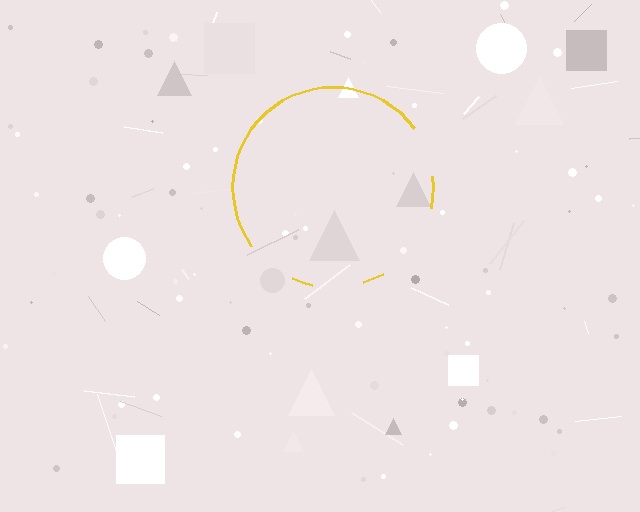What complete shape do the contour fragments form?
The contour fragments form a circle.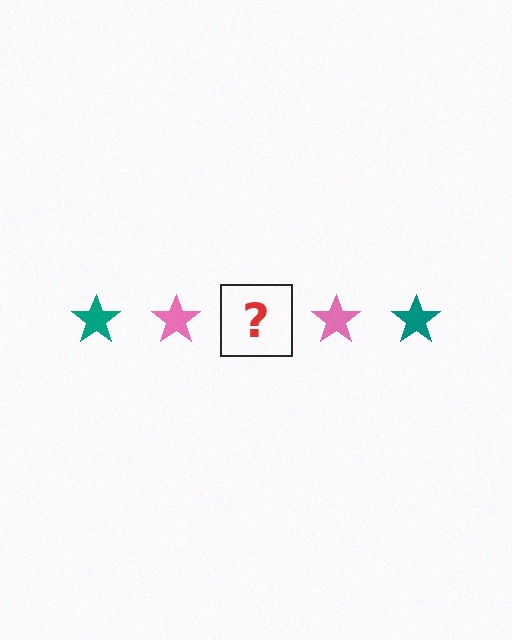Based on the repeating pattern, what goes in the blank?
The blank should be a teal star.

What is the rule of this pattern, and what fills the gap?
The rule is that the pattern cycles through teal, pink stars. The gap should be filled with a teal star.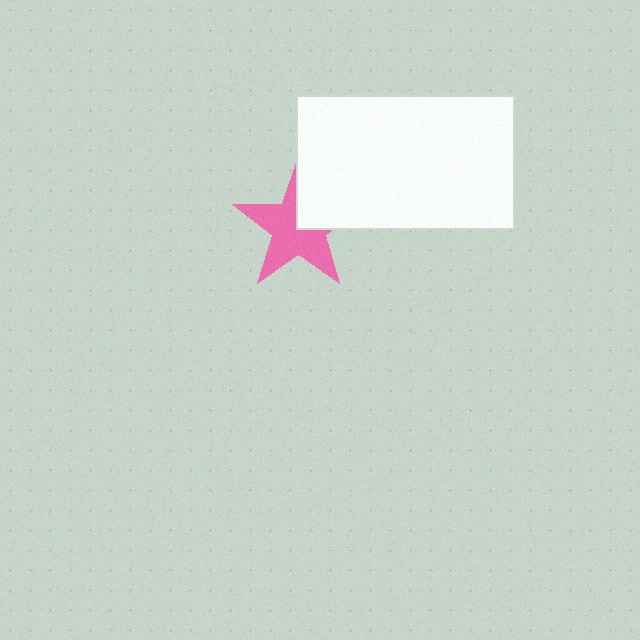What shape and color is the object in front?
The object in front is a white rectangle.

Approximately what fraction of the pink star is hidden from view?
Roughly 33% of the pink star is hidden behind the white rectangle.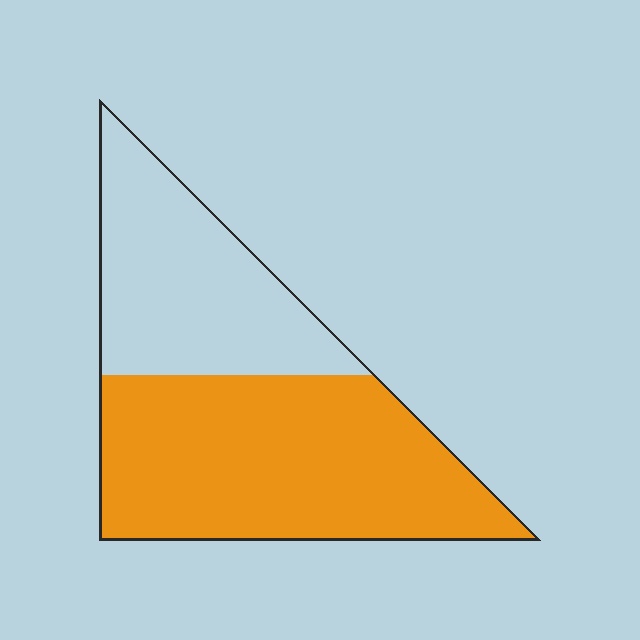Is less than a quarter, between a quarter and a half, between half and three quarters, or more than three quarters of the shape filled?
Between half and three quarters.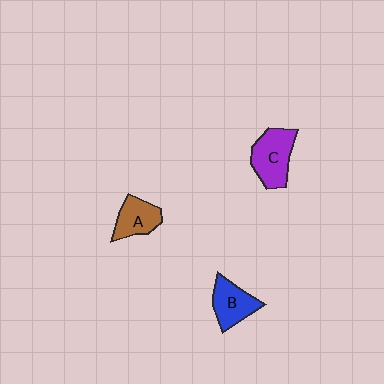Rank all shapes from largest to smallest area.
From largest to smallest: C (purple), B (blue), A (brown).